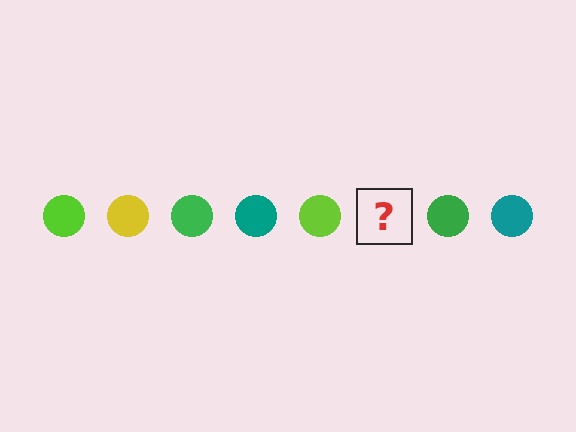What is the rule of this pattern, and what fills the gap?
The rule is that the pattern cycles through lime, yellow, green, teal circles. The gap should be filled with a yellow circle.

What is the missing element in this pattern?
The missing element is a yellow circle.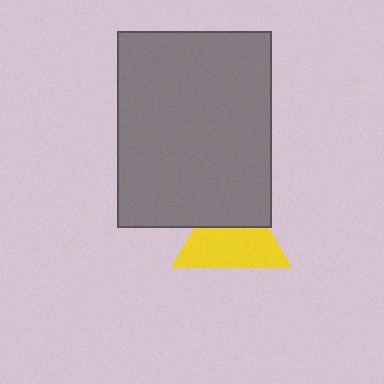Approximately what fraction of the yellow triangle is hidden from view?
Roughly 38% of the yellow triangle is hidden behind the gray rectangle.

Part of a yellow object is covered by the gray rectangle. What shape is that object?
It is a triangle.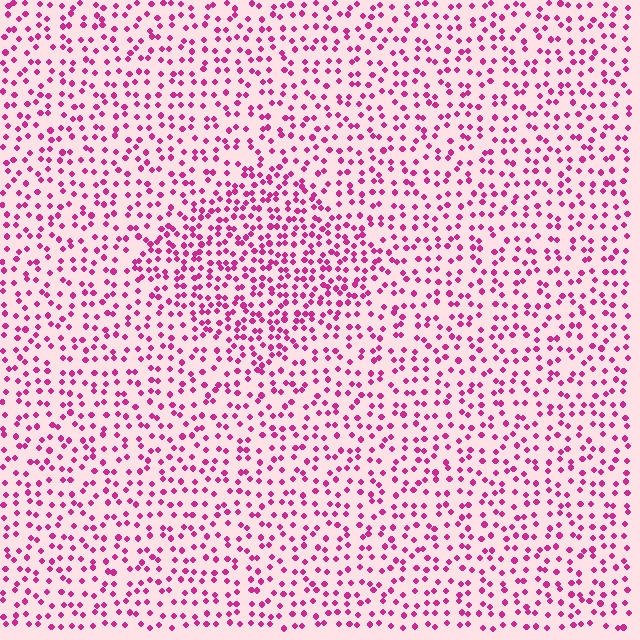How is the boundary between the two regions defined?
The boundary is defined by a change in element density (approximately 1.7x ratio). All elements are the same color, size, and shape.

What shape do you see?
I see a diamond.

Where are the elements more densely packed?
The elements are more densely packed inside the diamond boundary.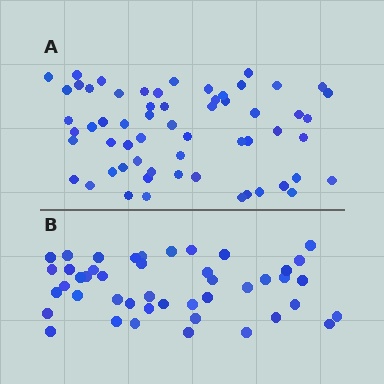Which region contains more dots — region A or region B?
Region A (the top region) has more dots.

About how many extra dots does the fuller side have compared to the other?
Region A has approximately 15 more dots than region B.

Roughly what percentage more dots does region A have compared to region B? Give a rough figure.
About 35% more.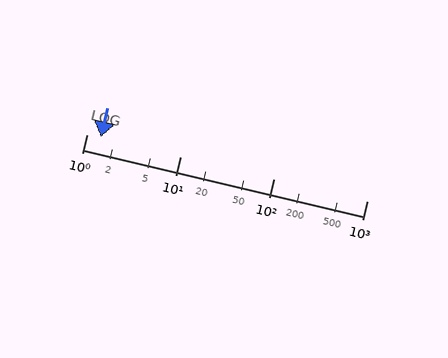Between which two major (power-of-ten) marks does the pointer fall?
The pointer is between 1 and 10.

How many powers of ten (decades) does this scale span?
The scale spans 3 decades, from 1 to 1000.